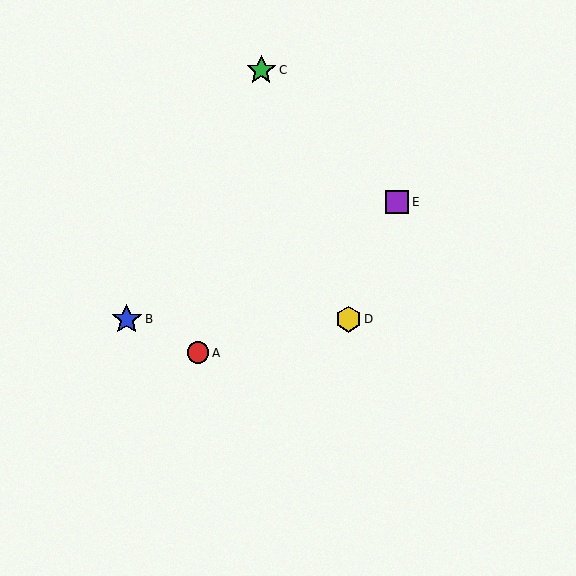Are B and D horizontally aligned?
Yes, both are at y≈319.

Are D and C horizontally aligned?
No, D is at y≈319 and C is at y≈70.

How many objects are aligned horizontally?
2 objects (B, D) are aligned horizontally.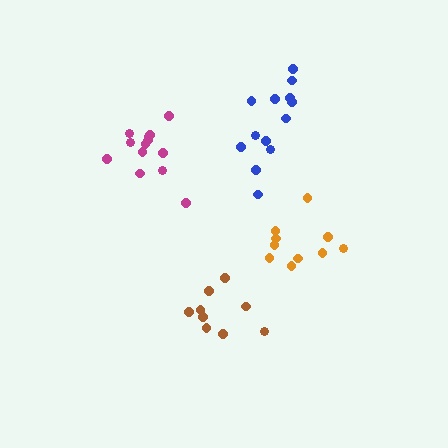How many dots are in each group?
Group 1: 10 dots, Group 2: 13 dots, Group 3: 9 dots, Group 4: 13 dots (45 total).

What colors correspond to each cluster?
The clusters are colored: orange, blue, brown, magenta.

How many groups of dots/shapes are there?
There are 4 groups.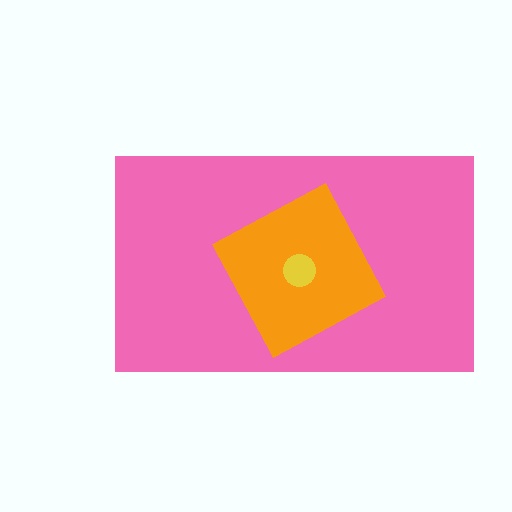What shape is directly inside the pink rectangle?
The orange square.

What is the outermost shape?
The pink rectangle.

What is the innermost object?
The yellow circle.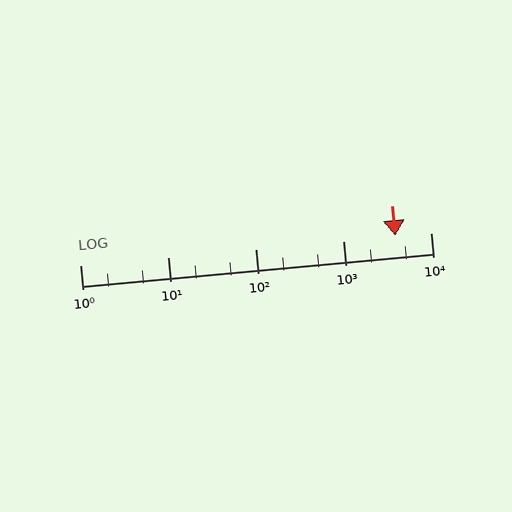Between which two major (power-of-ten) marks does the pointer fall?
The pointer is between 1000 and 10000.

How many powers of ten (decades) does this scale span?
The scale spans 4 decades, from 1 to 10000.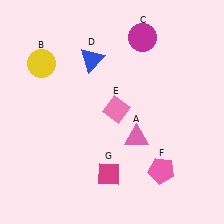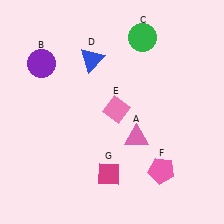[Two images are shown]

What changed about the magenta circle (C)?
In Image 1, C is magenta. In Image 2, it changed to green.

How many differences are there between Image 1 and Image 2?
There are 2 differences between the two images.